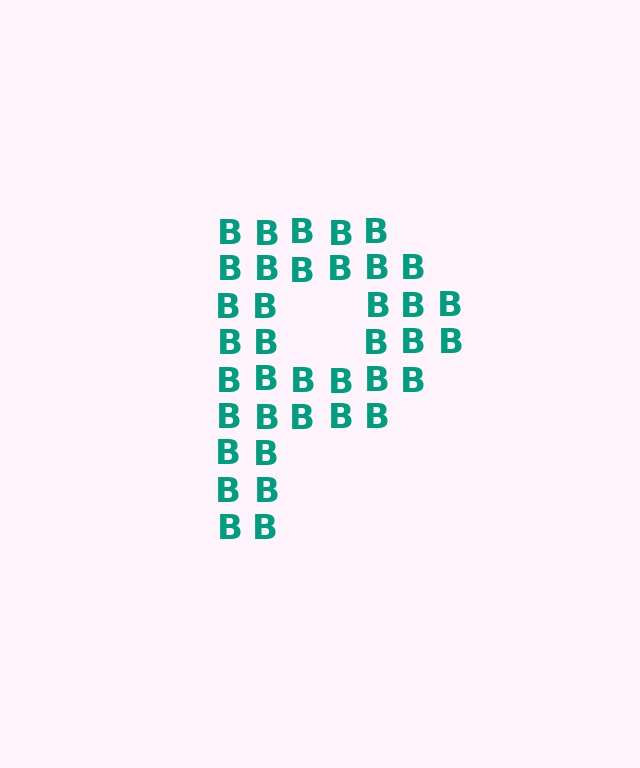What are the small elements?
The small elements are letter B's.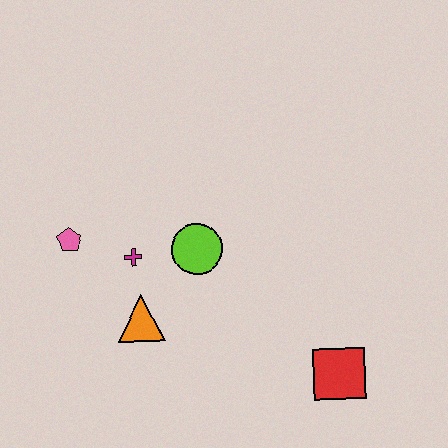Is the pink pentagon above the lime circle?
Yes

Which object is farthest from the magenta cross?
The red square is farthest from the magenta cross.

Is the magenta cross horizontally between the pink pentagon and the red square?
Yes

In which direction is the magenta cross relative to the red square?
The magenta cross is to the left of the red square.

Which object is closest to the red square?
The lime circle is closest to the red square.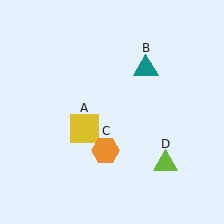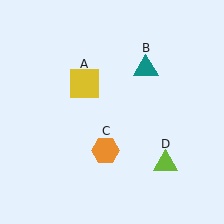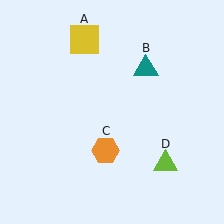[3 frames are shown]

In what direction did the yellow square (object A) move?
The yellow square (object A) moved up.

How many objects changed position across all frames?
1 object changed position: yellow square (object A).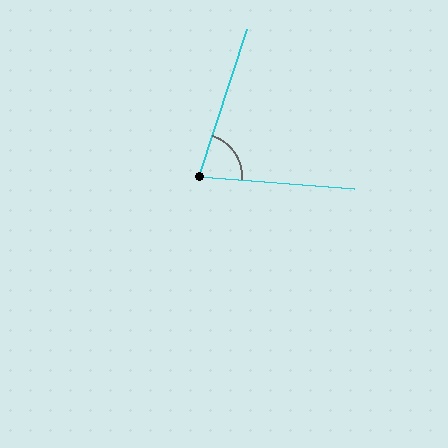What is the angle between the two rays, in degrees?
Approximately 76 degrees.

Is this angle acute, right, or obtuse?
It is acute.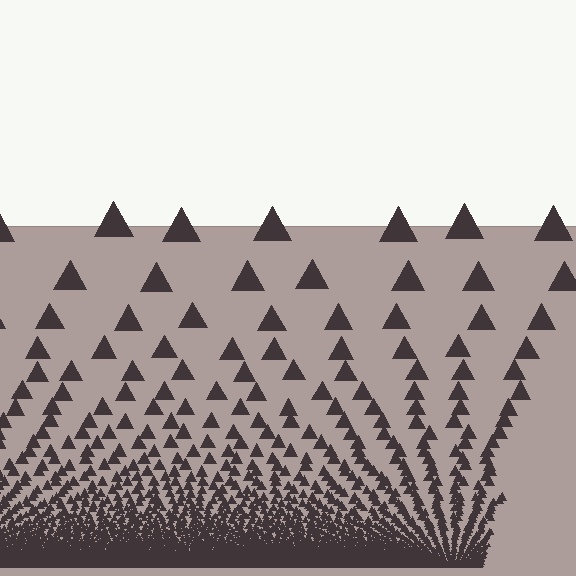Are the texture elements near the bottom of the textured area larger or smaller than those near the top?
Smaller. The gradient is inverted — elements near the bottom are smaller and denser.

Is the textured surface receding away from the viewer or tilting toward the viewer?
The surface appears to tilt toward the viewer. Texture elements get larger and sparser toward the top.